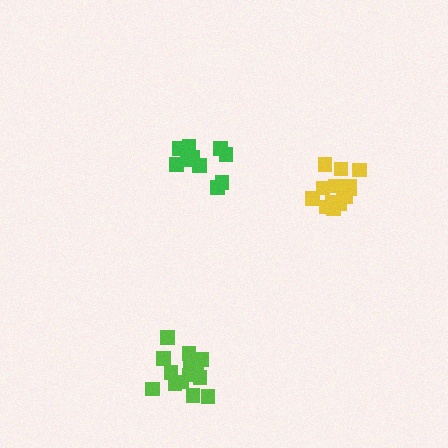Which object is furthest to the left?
The lime cluster is leftmost.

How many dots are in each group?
Group 1: 10 dots, Group 2: 14 dots, Group 3: 14 dots (38 total).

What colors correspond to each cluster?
The clusters are colored: green, lime, yellow.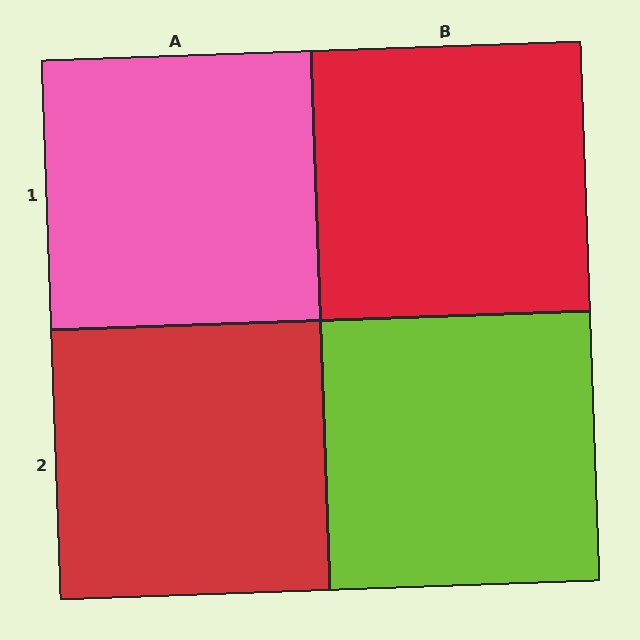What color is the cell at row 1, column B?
Red.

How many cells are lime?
1 cell is lime.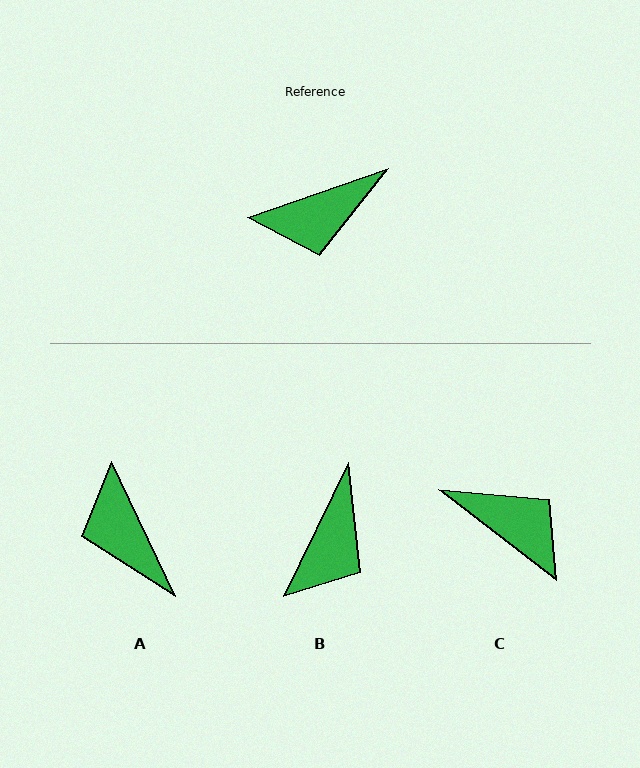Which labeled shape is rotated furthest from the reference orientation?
C, about 123 degrees away.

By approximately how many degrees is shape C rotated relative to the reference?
Approximately 123 degrees counter-clockwise.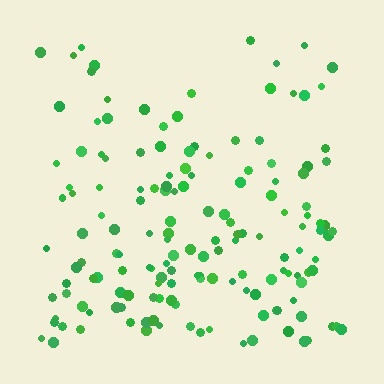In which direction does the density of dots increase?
From top to bottom, with the bottom side densest.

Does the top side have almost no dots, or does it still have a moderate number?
Still a moderate number, just noticeably fewer than the bottom.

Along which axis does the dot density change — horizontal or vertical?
Vertical.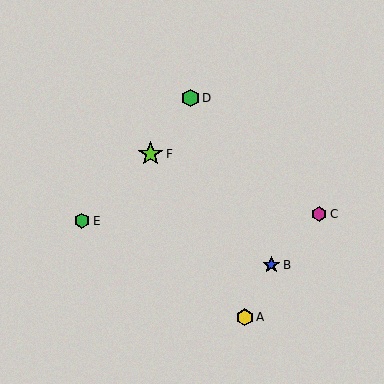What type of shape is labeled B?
Shape B is a blue star.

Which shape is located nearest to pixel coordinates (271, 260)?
The blue star (labeled B) at (271, 265) is nearest to that location.